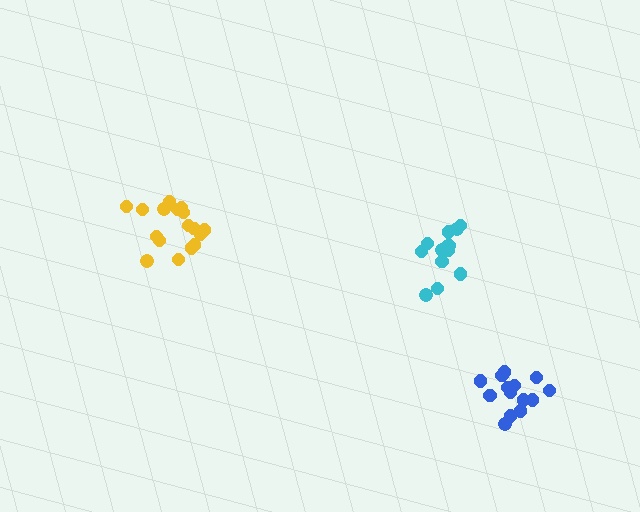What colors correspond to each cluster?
The clusters are colored: yellow, cyan, blue.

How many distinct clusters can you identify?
There are 3 distinct clusters.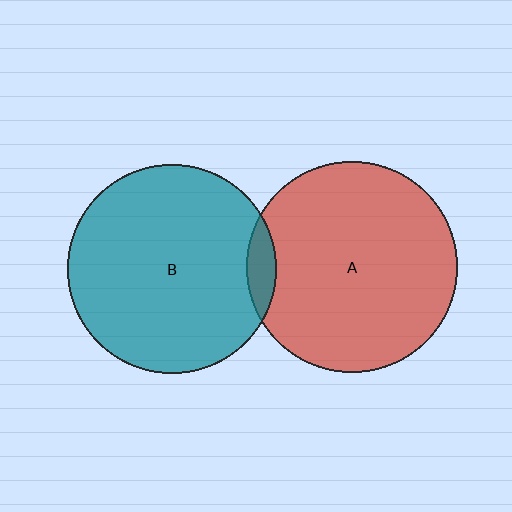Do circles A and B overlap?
Yes.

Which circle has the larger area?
Circle A (red).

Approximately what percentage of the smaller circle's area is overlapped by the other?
Approximately 5%.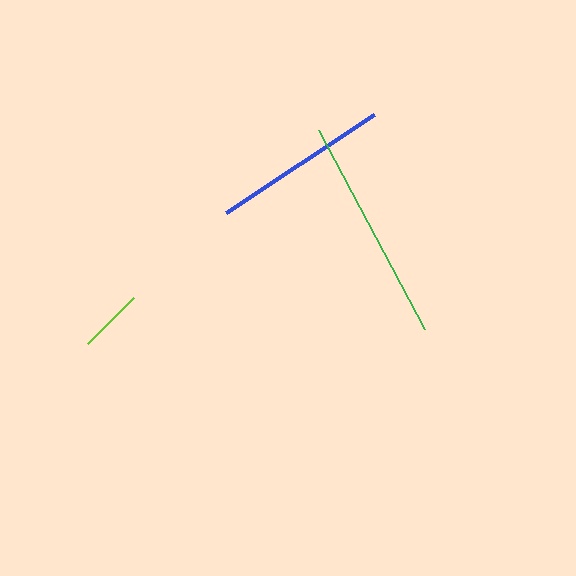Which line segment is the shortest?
The lime line is the shortest at approximately 65 pixels.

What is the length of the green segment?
The green segment is approximately 226 pixels long.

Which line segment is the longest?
The green line is the longest at approximately 226 pixels.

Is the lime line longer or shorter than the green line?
The green line is longer than the lime line.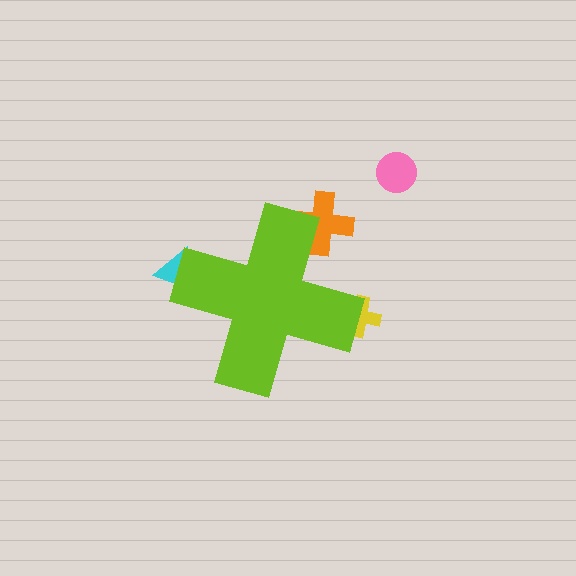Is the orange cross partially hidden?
Yes, the orange cross is partially hidden behind the lime cross.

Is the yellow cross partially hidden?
Yes, the yellow cross is partially hidden behind the lime cross.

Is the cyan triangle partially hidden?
Yes, the cyan triangle is partially hidden behind the lime cross.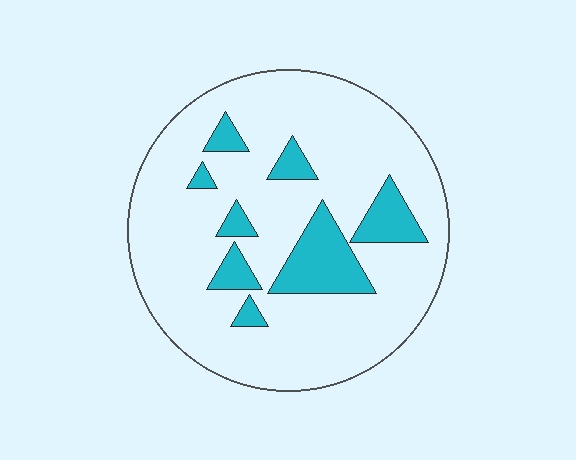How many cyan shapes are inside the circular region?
8.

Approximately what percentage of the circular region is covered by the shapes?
Approximately 15%.